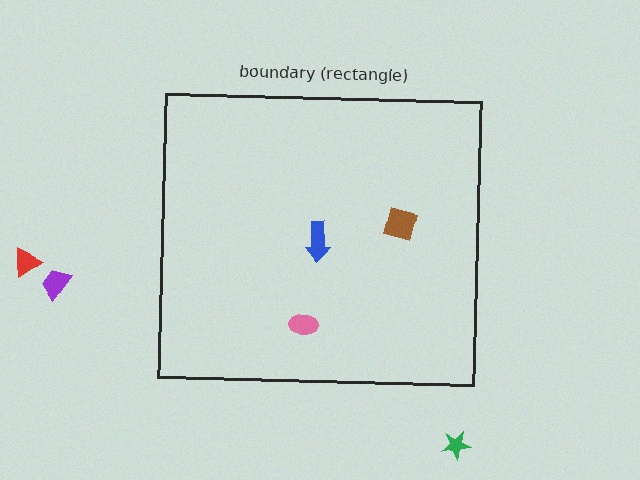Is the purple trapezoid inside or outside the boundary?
Outside.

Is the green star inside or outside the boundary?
Outside.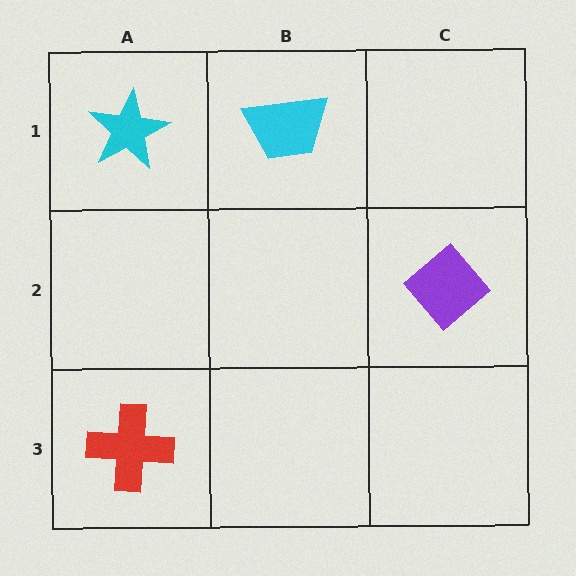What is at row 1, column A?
A cyan star.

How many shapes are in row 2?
1 shape.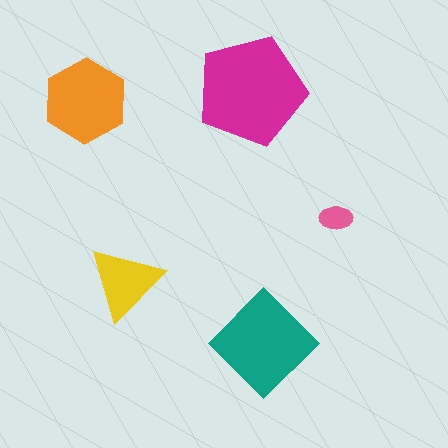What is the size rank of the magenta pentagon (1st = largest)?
1st.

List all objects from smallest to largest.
The pink ellipse, the yellow triangle, the orange hexagon, the teal diamond, the magenta pentagon.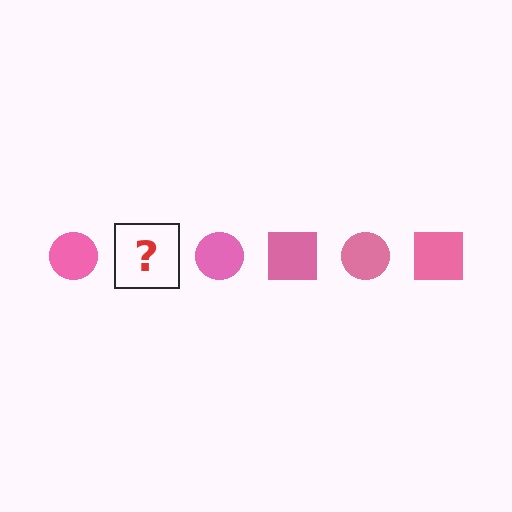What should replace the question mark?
The question mark should be replaced with a pink square.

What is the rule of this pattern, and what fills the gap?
The rule is that the pattern cycles through circle, square shapes in pink. The gap should be filled with a pink square.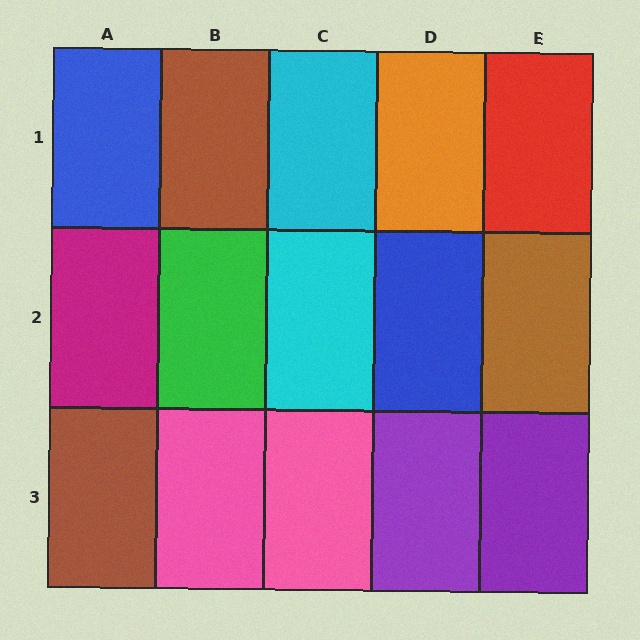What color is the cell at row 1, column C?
Cyan.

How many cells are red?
1 cell is red.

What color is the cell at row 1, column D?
Orange.